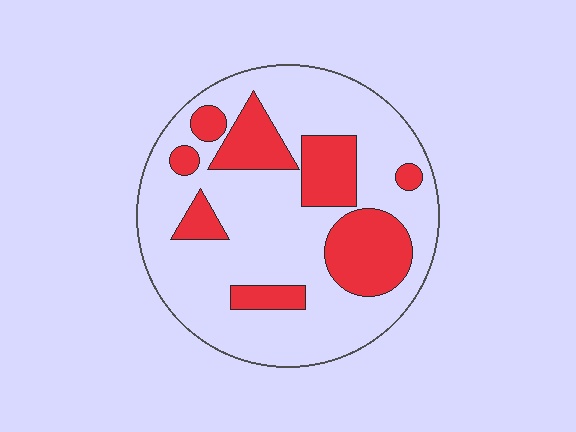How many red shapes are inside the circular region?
8.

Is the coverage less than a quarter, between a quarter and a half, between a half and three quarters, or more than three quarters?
Between a quarter and a half.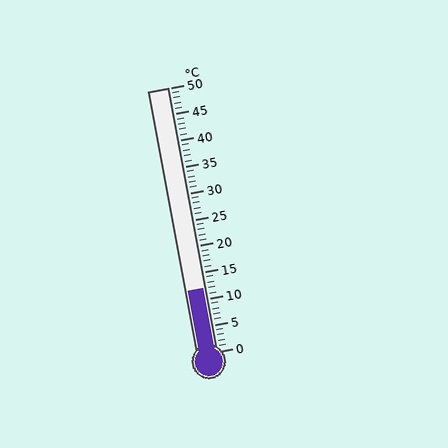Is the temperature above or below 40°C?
The temperature is below 40°C.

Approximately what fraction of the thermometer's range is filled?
The thermometer is filled to approximately 25% of its range.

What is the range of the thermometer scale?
The thermometer scale ranges from 0°C to 50°C.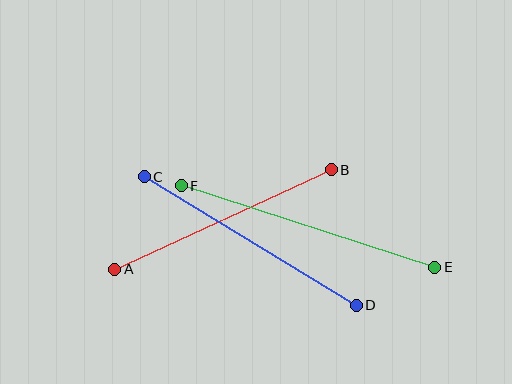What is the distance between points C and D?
The distance is approximately 248 pixels.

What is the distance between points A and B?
The distance is approximately 238 pixels.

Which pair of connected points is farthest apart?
Points E and F are farthest apart.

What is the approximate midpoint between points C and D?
The midpoint is at approximately (250, 241) pixels.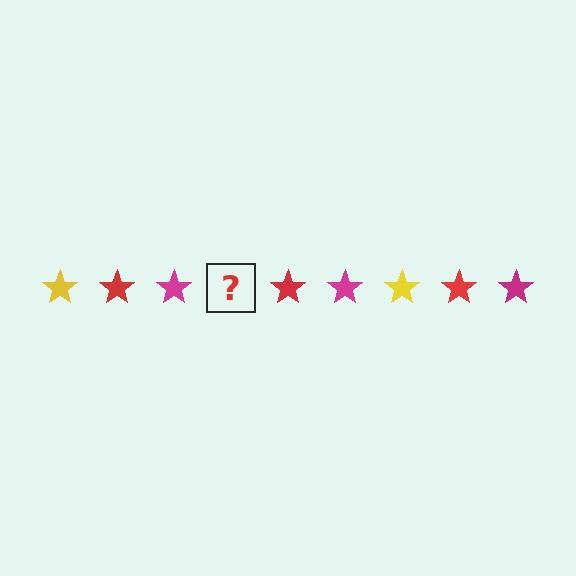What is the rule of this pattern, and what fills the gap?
The rule is that the pattern cycles through yellow, red, magenta stars. The gap should be filled with a yellow star.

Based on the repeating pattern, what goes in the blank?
The blank should be a yellow star.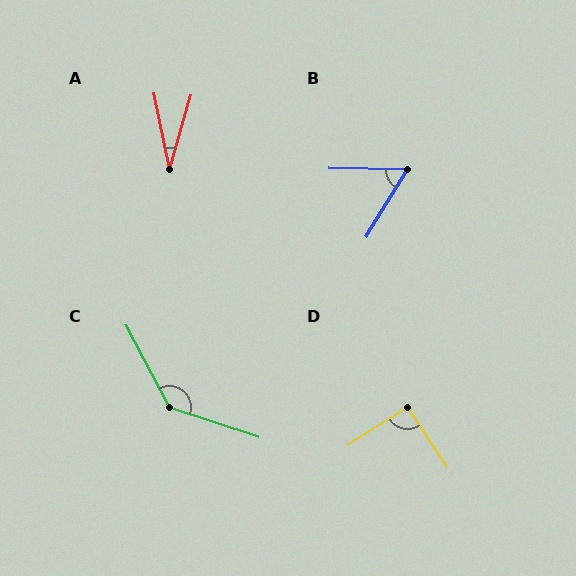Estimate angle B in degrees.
Approximately 59 degrees.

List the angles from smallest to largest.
A (28°), B (59°), D (91°), C (136°).